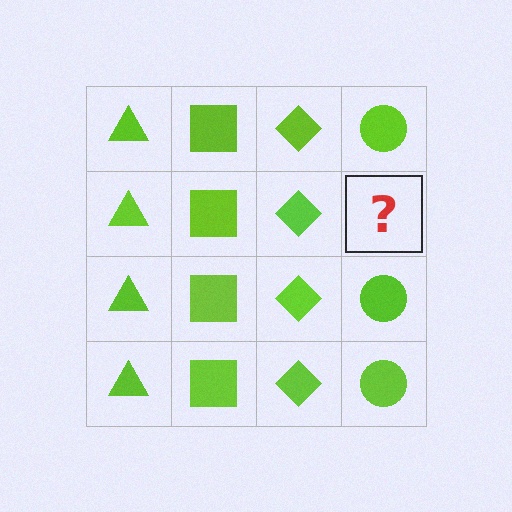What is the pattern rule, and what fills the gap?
The rule is that each column has a consistent shape. The gap should be filled with a lime circle.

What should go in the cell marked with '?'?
The missing cell should contain a lime circle.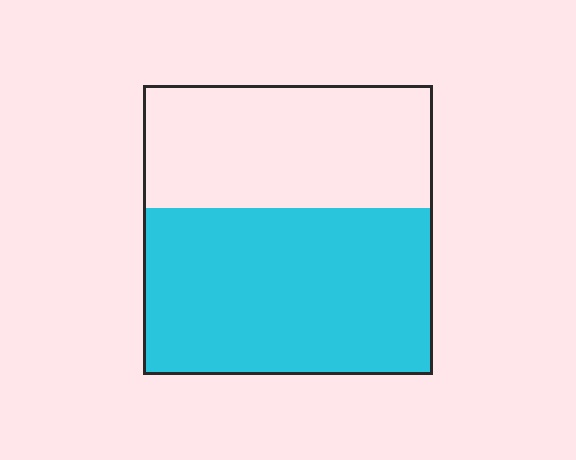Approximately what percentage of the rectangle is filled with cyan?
Approximately 60%.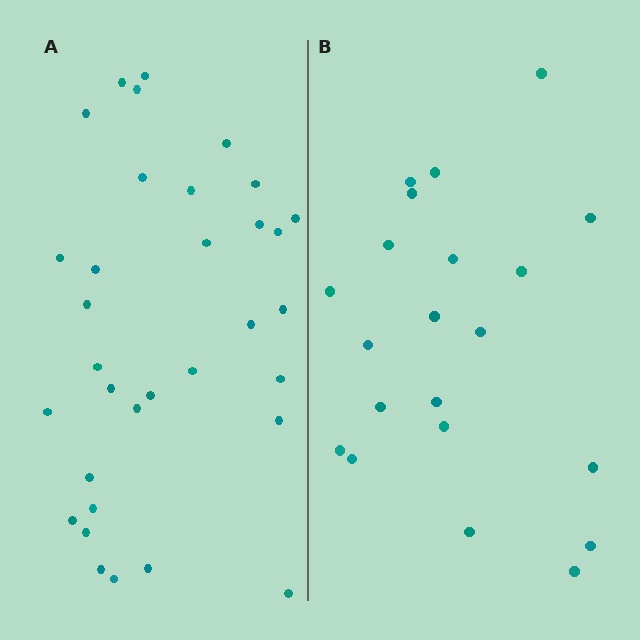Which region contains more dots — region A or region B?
Region A (the left region) has more dots.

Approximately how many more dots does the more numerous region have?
Region A has roughly 12 or so more dots than region B.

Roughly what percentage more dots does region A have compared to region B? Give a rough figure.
About 55% more.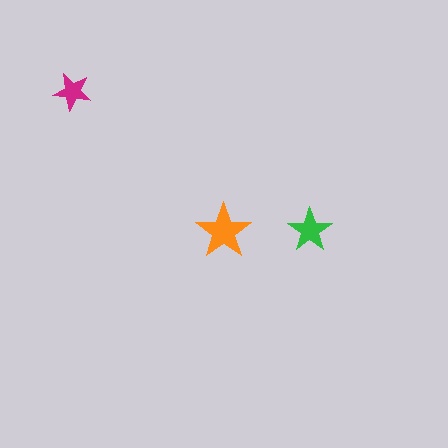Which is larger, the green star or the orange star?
The orange one.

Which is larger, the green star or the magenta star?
The green one.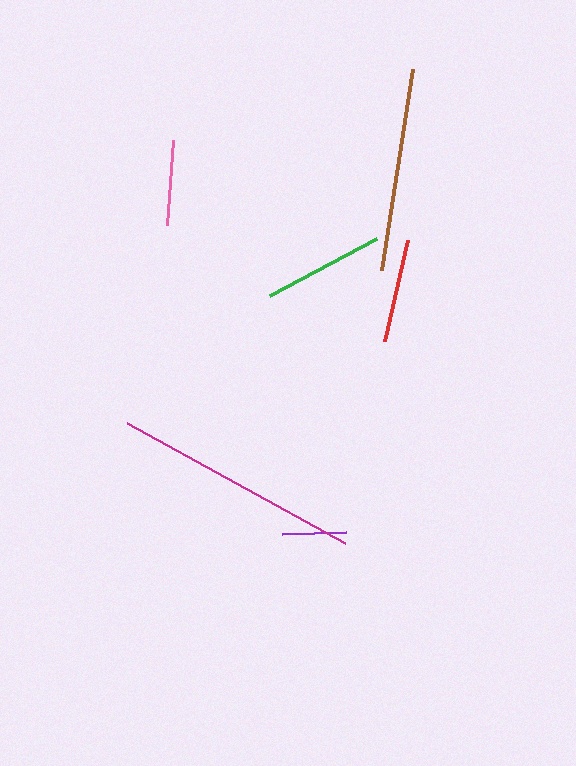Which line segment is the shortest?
The purple line is the shortest at approximately 63 pixels.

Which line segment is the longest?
The magenta line is the longest at approximately 249 pixels.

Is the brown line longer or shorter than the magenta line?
The magenta line is longer than the brown line.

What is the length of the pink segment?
The pink segment is approximately 85 pixels long.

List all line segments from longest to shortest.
From longest to shortest: magenta, brown, green, red, pink, purple.